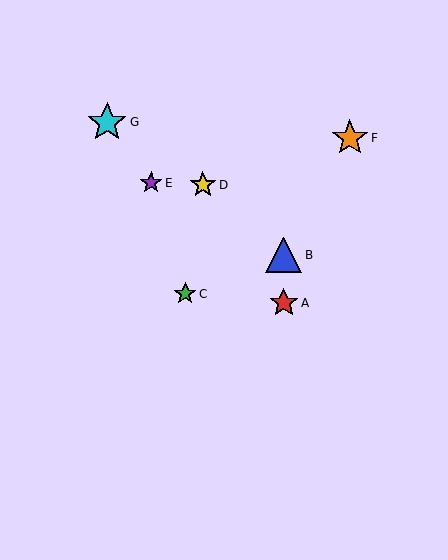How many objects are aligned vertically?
2 objects (A, B) are aligned vertically.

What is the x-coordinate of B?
Object B is at x≈284.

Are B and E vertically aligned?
No, B is at x≈284 and E is at x≈151.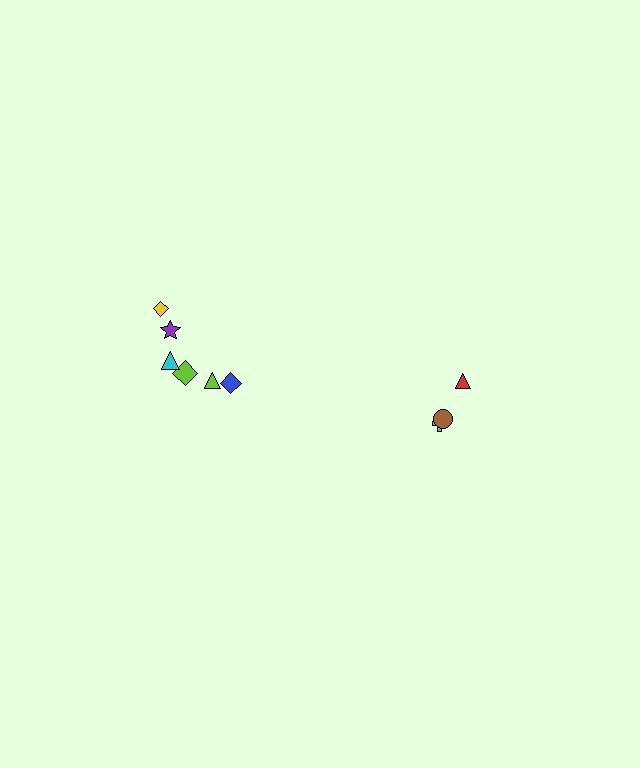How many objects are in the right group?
There are 3 objects.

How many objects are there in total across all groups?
There are 9 objects.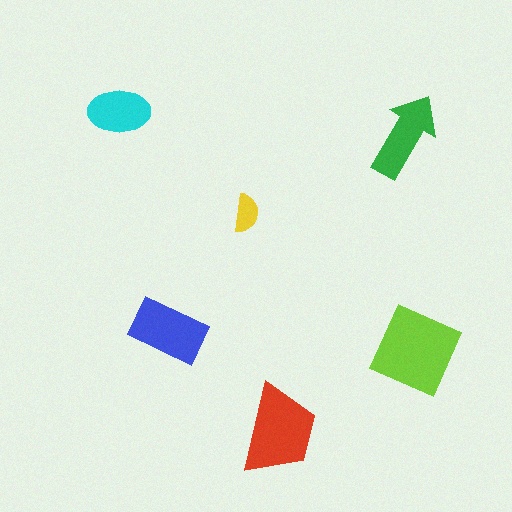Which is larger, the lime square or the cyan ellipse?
The lime square.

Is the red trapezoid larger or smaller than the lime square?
Smaller.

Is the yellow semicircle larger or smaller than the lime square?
Smaller.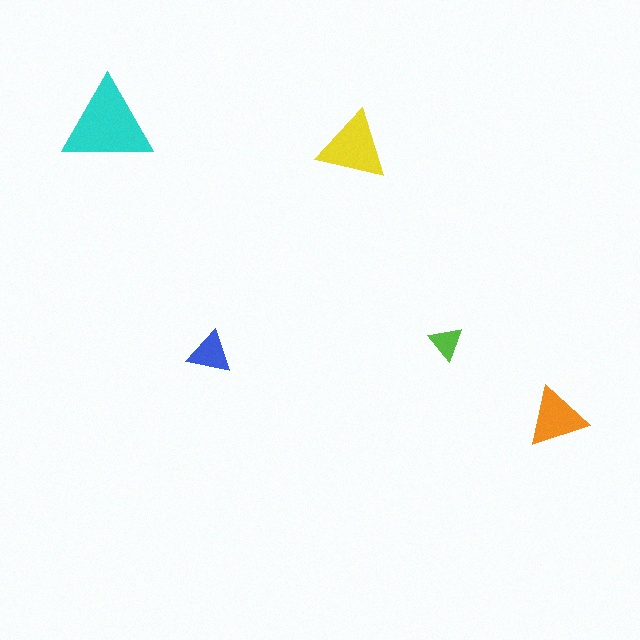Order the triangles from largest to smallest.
the cyan one, the yellow one, the orange one, the blue one, the lime one.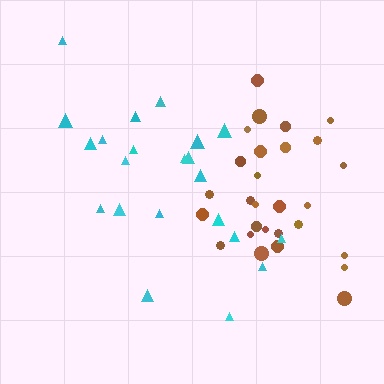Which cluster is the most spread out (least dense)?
Cyan.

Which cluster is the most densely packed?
Brown.